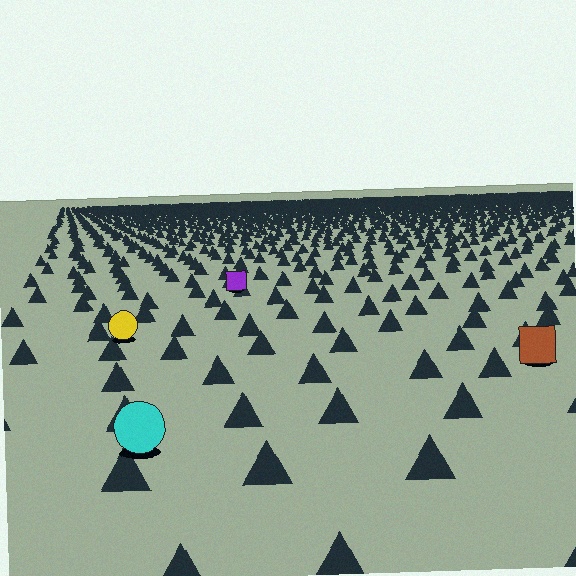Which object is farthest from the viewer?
The purple square is farthest from the viewer. It appears smaller and the ground texture around it is denser.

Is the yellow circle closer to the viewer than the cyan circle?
No. The cyan circle is closer — you can tell from the texture gradient: the ground texture is coarser near it.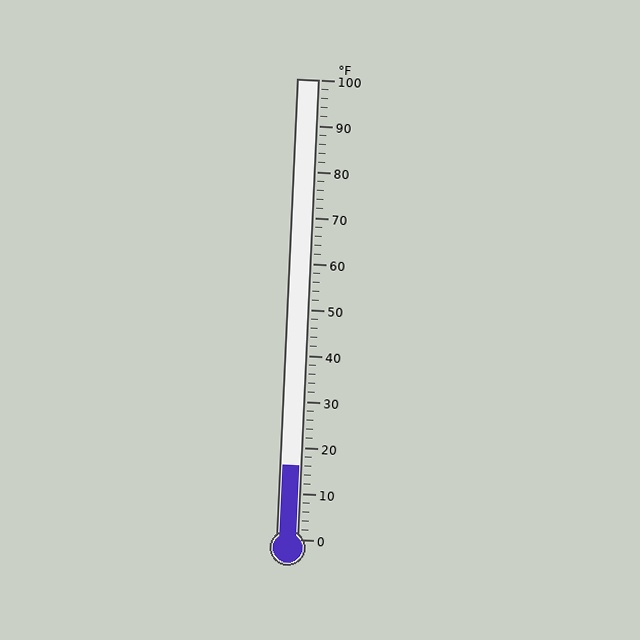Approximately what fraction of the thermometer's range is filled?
The thermometer is filled to approximately 15% of its range.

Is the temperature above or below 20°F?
The temperature is below 20°F.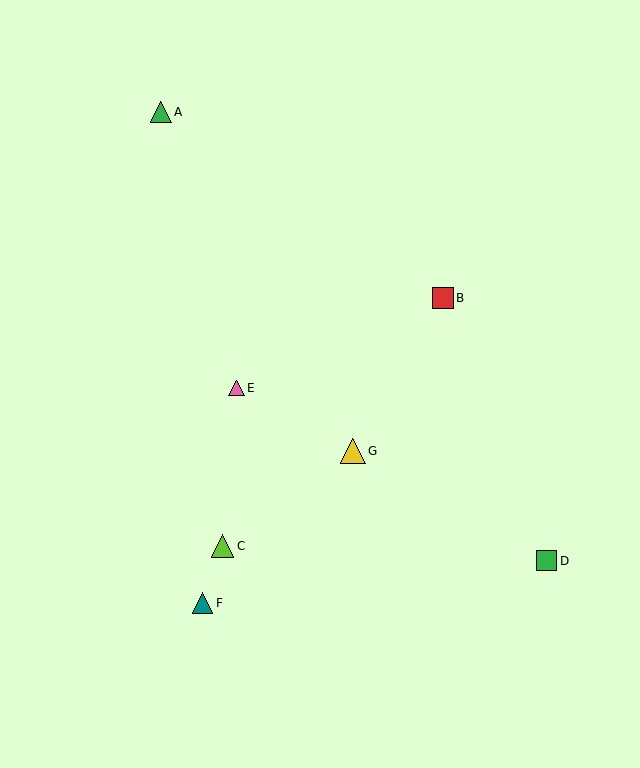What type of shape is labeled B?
Shape B is a red square.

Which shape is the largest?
The yellow triangle (labeled G) is the largest.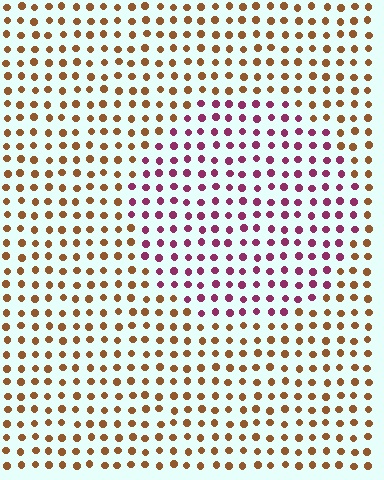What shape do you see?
I see a circle.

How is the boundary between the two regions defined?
The boundary is defined purely by a slight shift in hue (about 61 degrees). Spacing, size, and orientation are identical on both sides.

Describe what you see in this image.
The image is filled with small brown elements in a uniform arrangement. A circle-shaped region is visible where the elements are tinted to a slightly different hue, forming a subtle color boundary.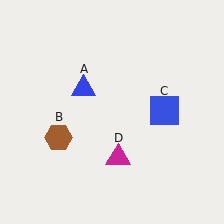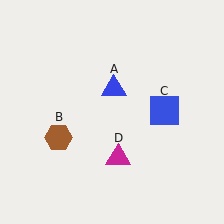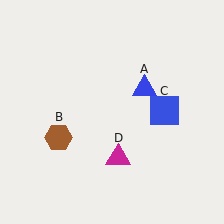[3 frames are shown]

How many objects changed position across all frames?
1 object changed position: blue triangle (object A).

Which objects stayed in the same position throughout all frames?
Brown hexagon (object B) and blue square (object C) and magenta triangle (object D) remained stationary.